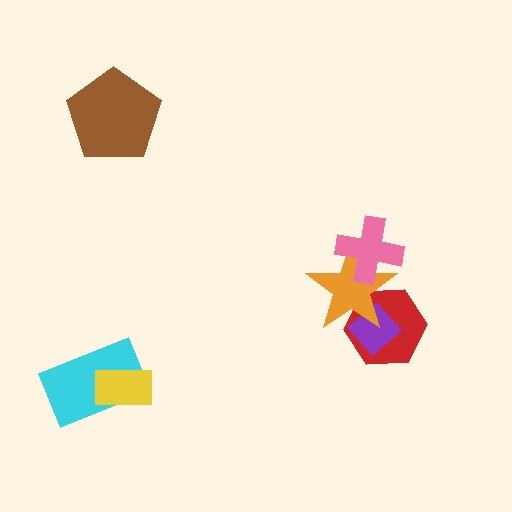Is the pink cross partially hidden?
No, no other shape covers it.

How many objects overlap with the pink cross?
1 object overlaps with the pink cross.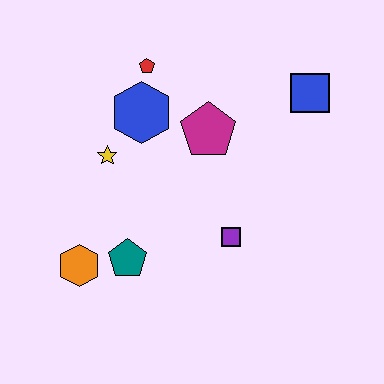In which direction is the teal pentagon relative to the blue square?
The teal pentagon is to the left of the blue square.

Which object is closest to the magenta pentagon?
The blue hexagon is closest to the magenta pentagon.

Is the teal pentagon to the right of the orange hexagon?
Yes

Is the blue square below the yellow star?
No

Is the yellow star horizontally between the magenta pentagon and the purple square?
No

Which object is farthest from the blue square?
The orange hexagon is farthest from the blue square.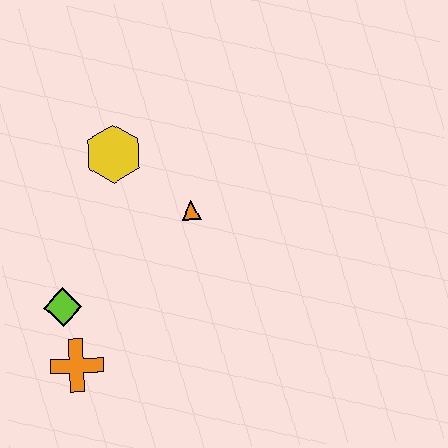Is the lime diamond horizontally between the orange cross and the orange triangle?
No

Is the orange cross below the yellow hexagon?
Yes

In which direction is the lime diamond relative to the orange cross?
The lime diamond is above the orange cross.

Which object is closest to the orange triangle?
The yellow hexagon is closest to the orange triangle.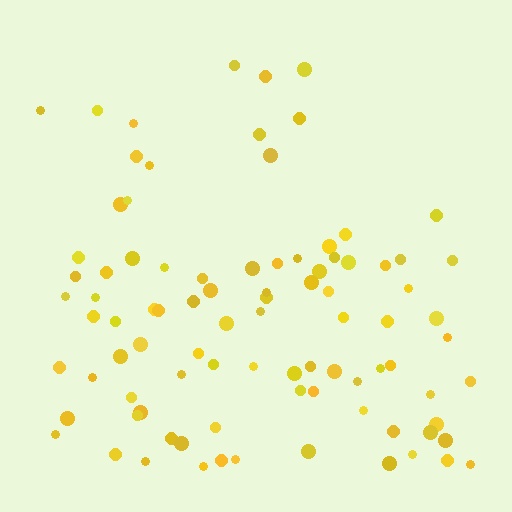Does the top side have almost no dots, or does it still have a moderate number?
Still a moderate number, just noticeably fewer than the bottom.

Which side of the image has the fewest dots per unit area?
The top.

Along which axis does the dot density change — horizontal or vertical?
Vertical.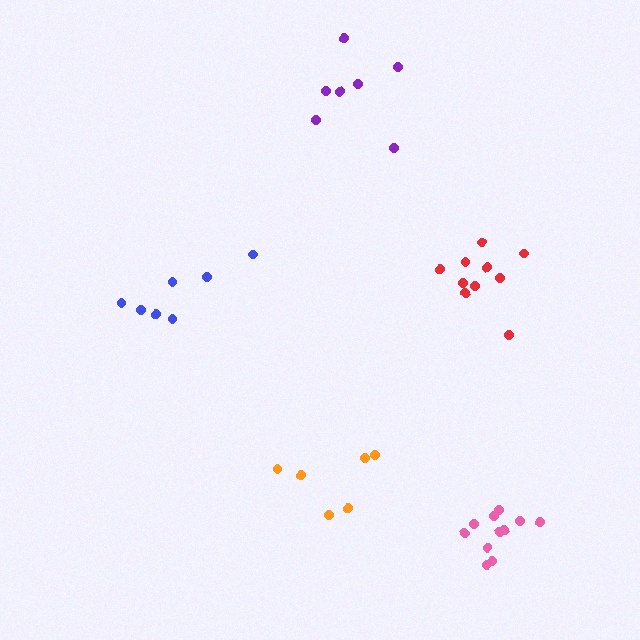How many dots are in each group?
Group 1: 10 dots, Group 2: 6 dots, Group 3: 11 dots, Group 4: 7 dots, Group 5: 7 dots (41 total).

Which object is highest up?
The purple cluster is topmost.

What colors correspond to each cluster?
The clusters are colored: red, orange, pink, blue, purple.